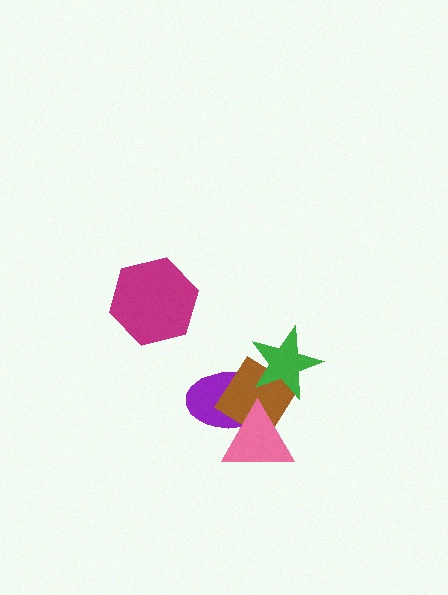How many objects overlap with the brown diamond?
3 objects overlap with the brown diamond.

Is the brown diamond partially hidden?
Yes, it is partially covered by another shape.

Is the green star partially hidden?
No, no other shape covers it.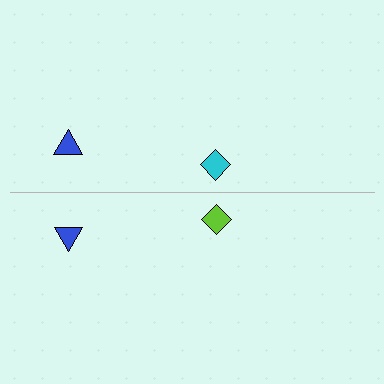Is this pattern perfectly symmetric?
No, the pattern is not perfectly symmetric. The lime diamond on the bottom side breaks the symmetry — its mirror counterpart is cyan.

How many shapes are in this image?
There are 4 shapes in this image.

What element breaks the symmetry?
The lime diamond on the bottom side breaks the symmetry — its mirror counterpart is cyan.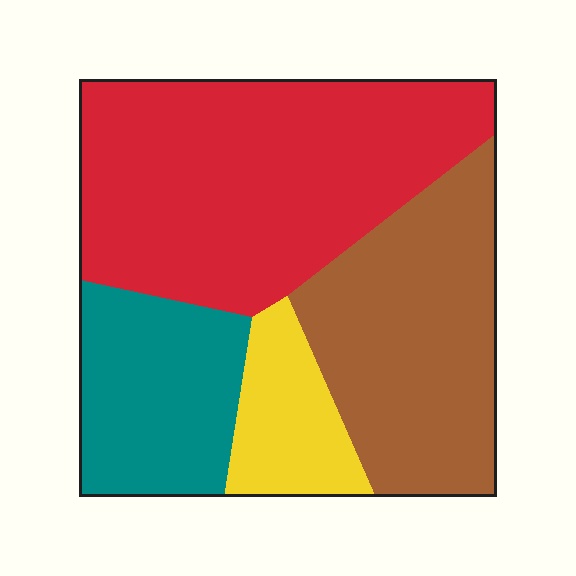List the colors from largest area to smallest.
From largest to smallest: red, brown, teal, yellow.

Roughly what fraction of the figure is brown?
Brown takes up between a quarter and a half of the figure.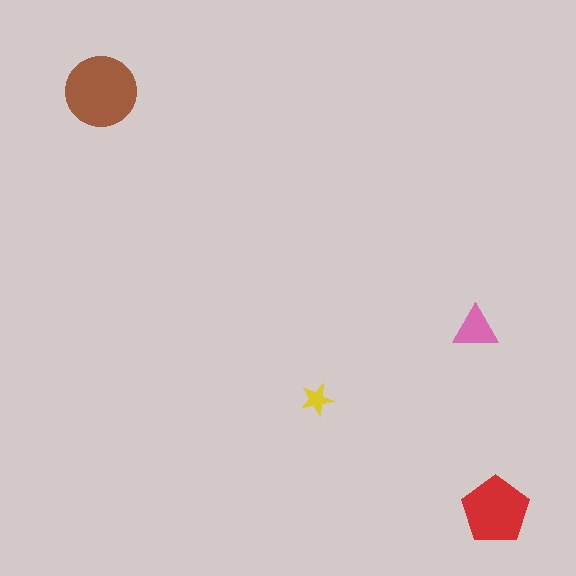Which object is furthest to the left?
The brown circle is leftmost.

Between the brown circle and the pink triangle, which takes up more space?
The brown circle.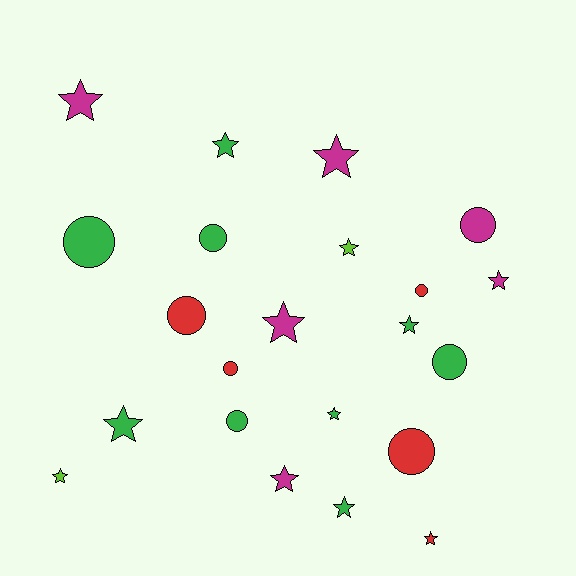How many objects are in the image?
There are 22 objects.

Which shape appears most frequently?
Star, with 13 objects.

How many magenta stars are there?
There are 5 magenta stars.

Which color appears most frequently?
Green, with 9 objects.